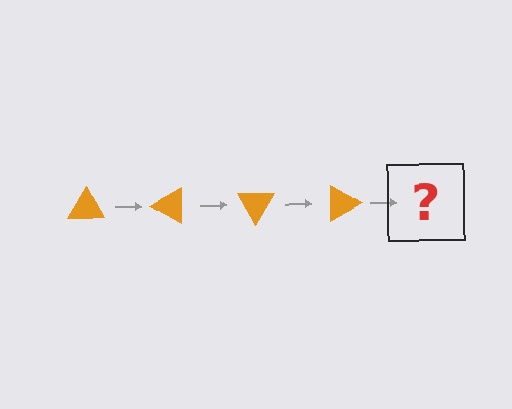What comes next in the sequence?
The next element should be an orange triangle rotated 120 degrees.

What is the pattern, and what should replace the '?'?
The pattern is that the triangle rotates 30 degrees each step. The '?' should be an orange triangle rotated 120 degrees.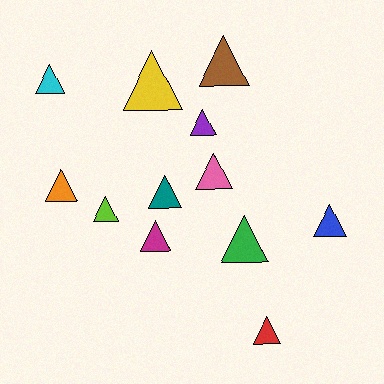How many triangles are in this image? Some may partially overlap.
There are 12 triangles.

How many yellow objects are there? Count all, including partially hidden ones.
There is 1 yellow object.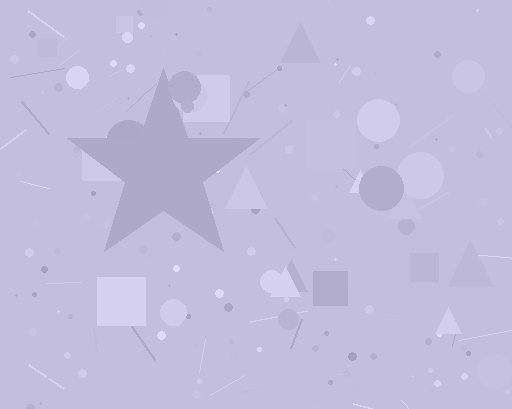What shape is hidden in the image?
A star is hidden in the image.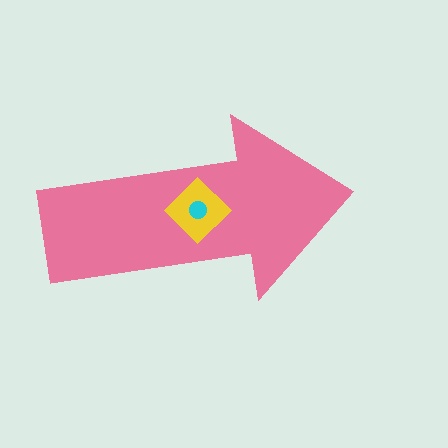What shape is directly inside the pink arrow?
The yellow diamond.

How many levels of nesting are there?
3.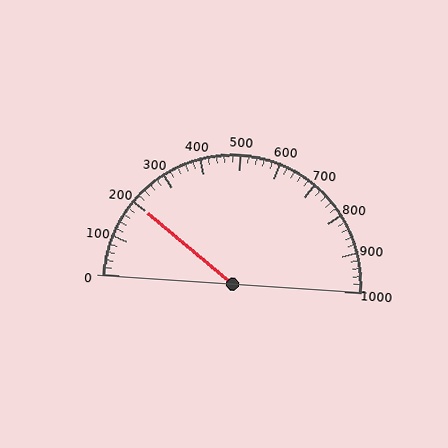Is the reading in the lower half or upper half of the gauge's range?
The reading is in the lower half of the range (0 to 1000).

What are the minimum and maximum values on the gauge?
The gauge ranges from 0 to 1000.